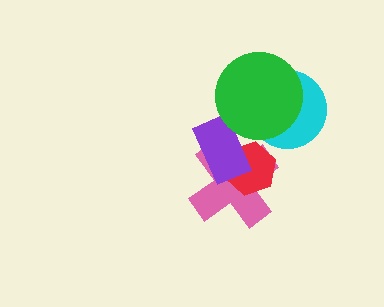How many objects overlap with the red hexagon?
2 objects overlap with the red hexagon.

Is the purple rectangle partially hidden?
Yes, it is partially covered by another shape.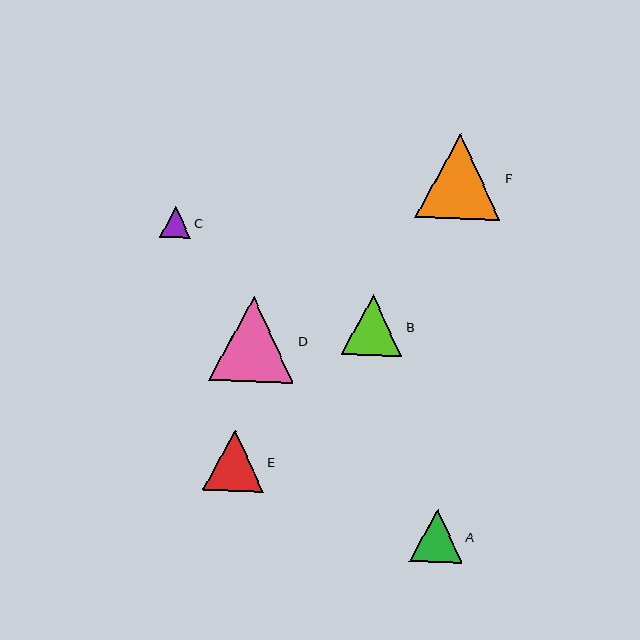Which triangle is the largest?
Triangle F is the largest with a size of approximately 86 pixels.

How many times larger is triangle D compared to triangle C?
Triangle D is approximately 2.7 times the size of triangle C.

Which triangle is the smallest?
Triangle C is the smallest with a size of approximately 31 pixels.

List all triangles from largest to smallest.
From largest to smallest: F, D, E, B, A, C.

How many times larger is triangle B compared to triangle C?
Triangle B is approximately 1.9 times the size of triangle C.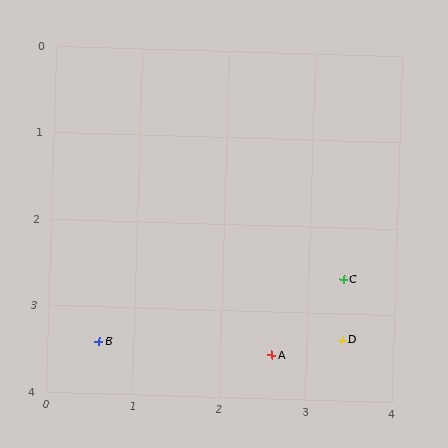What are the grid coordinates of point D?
Point D is at approximately (3.4, 3.3).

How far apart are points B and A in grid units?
Points B and A are about 2.0 grid units apart.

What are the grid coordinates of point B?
Point B is at approximately (0.6, 3.4).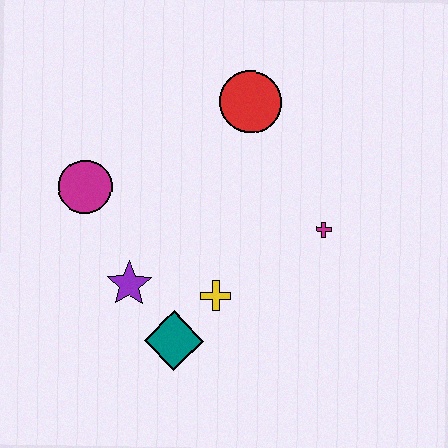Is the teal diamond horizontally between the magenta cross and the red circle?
No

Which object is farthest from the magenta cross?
The magenta circle is farthest from the magenta cross.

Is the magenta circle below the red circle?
Yes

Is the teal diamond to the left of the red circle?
Yes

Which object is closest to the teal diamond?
The yellow cross is closest to the teal diamond.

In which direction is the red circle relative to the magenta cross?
The red circle is above the magenta cross.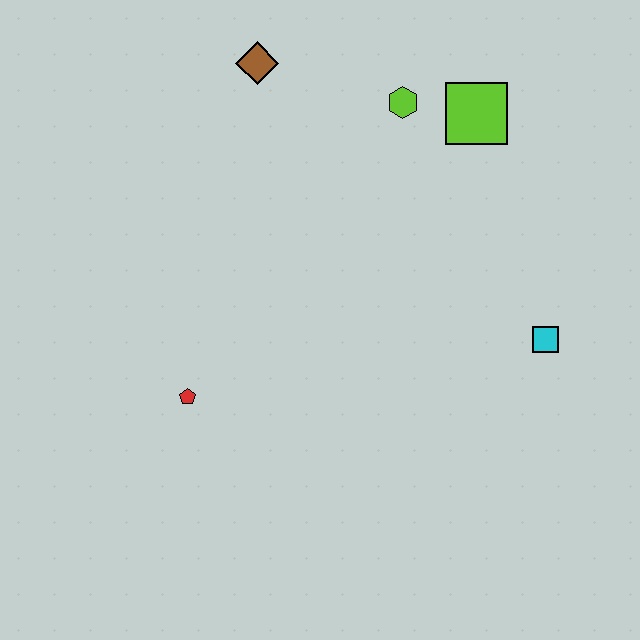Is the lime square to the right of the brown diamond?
Yes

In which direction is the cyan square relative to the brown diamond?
The cyan square is to the right of the brown diamond.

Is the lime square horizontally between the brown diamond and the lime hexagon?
No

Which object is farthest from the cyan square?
The brown diamond is farthest from the cyan square.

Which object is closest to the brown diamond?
The lime hexagon is closest to the brown diamond.